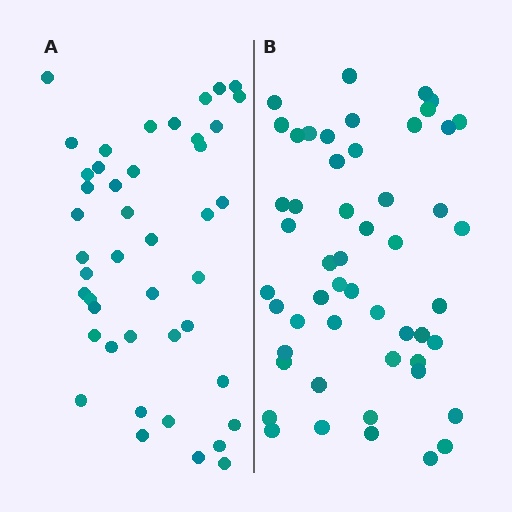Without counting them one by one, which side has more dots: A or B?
Region B (the right region) has more dots.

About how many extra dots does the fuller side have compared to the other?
Region B has roughly 8 or so more dots than region A.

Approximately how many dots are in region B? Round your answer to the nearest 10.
About 50 dots. (The exact count is 52, which rounds to 50.)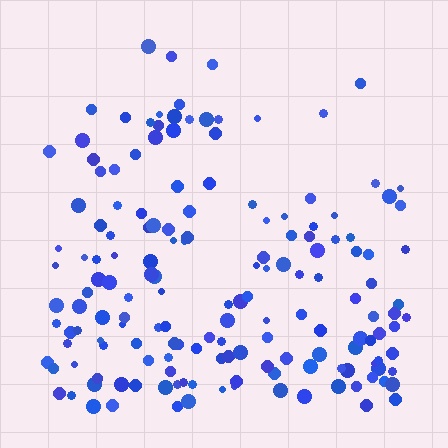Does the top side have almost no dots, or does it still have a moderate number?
Still a moderate number, just noticeably fewer than the bottom.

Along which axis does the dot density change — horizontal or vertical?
Vertical.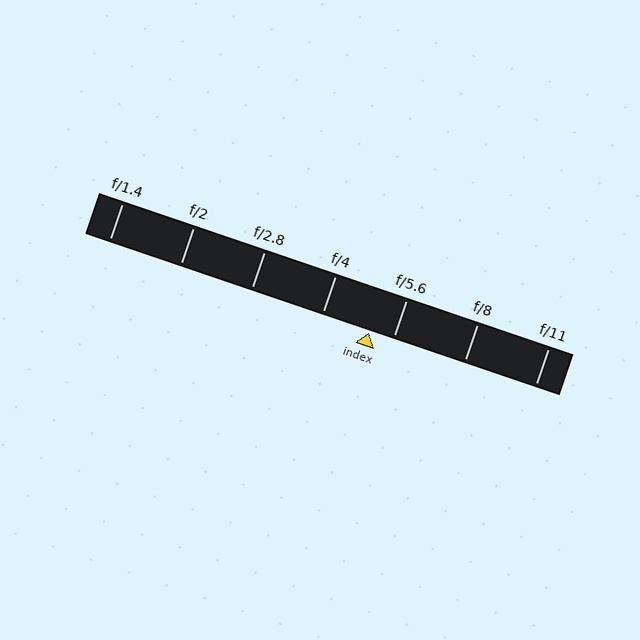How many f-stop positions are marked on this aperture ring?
There are 7 f-stop positions marked.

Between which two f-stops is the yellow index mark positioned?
The index mark is between f/4 and f/5.6.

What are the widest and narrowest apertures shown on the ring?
The widest aperture shown is f/1.4 and the narrowest is f/11.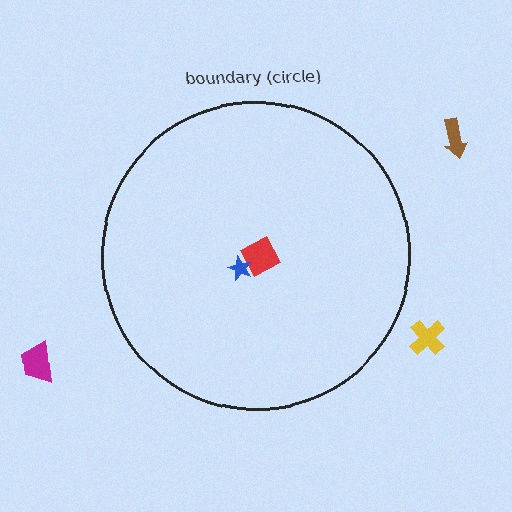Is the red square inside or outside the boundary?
Inside.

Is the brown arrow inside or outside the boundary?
Outside.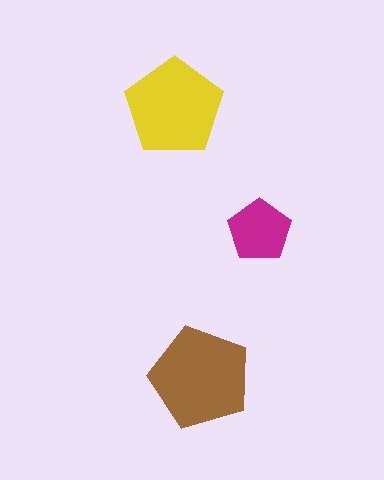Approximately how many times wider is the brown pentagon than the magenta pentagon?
About 1.5 times wider.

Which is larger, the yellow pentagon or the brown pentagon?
The brown one.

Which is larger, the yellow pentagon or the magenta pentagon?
The yellow one.